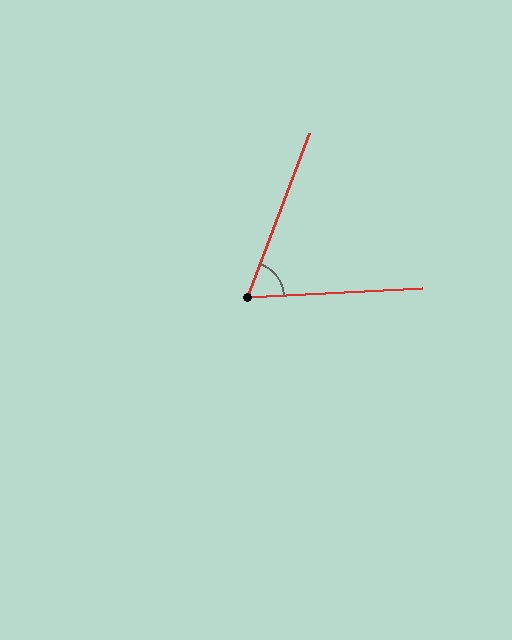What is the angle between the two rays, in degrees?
Approximately 66 degrees.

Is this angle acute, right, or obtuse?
It is acute.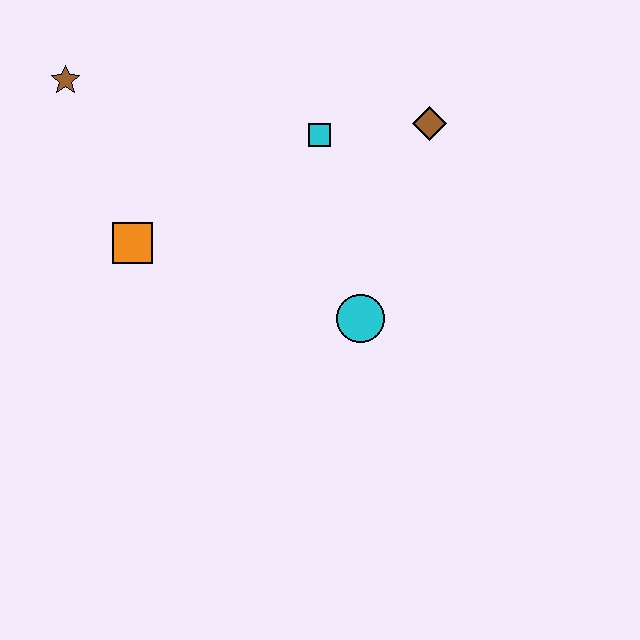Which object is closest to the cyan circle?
The cyan square is closest to the cyan circle.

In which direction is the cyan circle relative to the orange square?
The cyan circle is to the right of the orange square.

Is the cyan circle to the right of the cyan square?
Yes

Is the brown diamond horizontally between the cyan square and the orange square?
No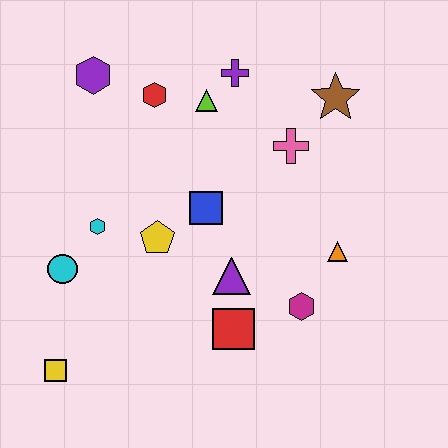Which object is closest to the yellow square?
The cyan circle is closest to the yellow square.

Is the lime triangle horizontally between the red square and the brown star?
No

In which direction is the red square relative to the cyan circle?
The red square is to the right of the cyan circle.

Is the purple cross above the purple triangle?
Yes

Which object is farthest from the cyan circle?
The brown star is farthest from the cyan circle.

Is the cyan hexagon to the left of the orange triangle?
Yes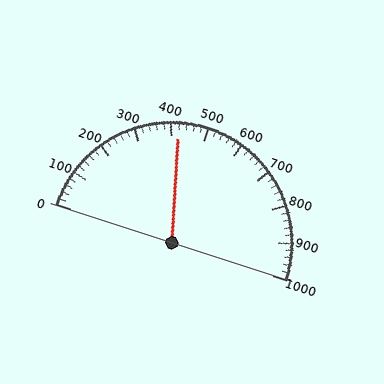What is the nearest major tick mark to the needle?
The nearest major tick mark is 400.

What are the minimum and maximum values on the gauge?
The gauge ranges from 0 to 1000.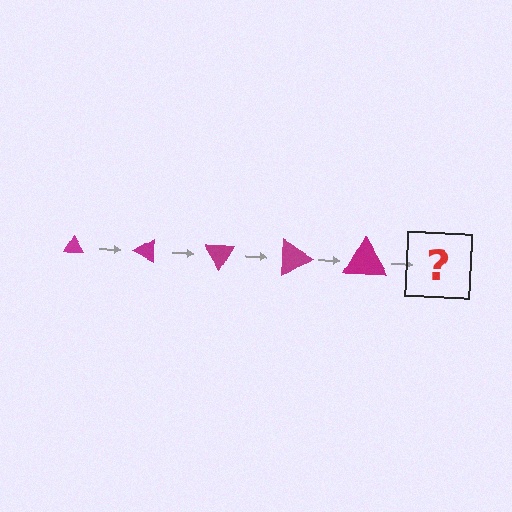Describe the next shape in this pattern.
It should be a triangle, larger than the previous one and rotated 150 degrees from the start.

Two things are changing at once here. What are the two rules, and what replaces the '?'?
The two rules are that the triangle grows larger each step and it rotates 30 degrees each step. The '?' should be a triangle, larger than the previous one and rotated 150 degrees from the start.